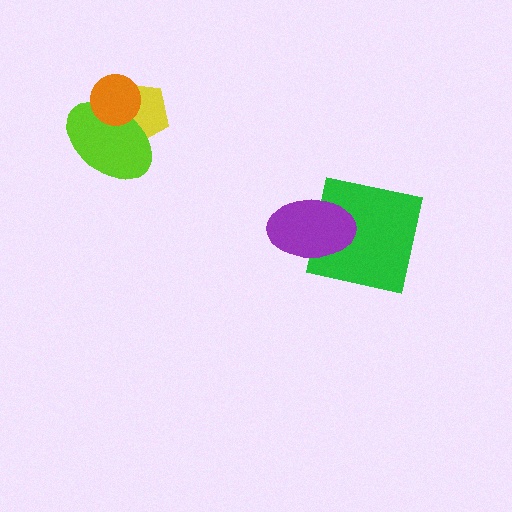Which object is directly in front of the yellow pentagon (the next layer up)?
The lime ellipse is directly in front of the yellow pentagon.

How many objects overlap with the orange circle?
2 objects overlap with the orange circle.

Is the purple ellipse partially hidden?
No, no other shape covers it.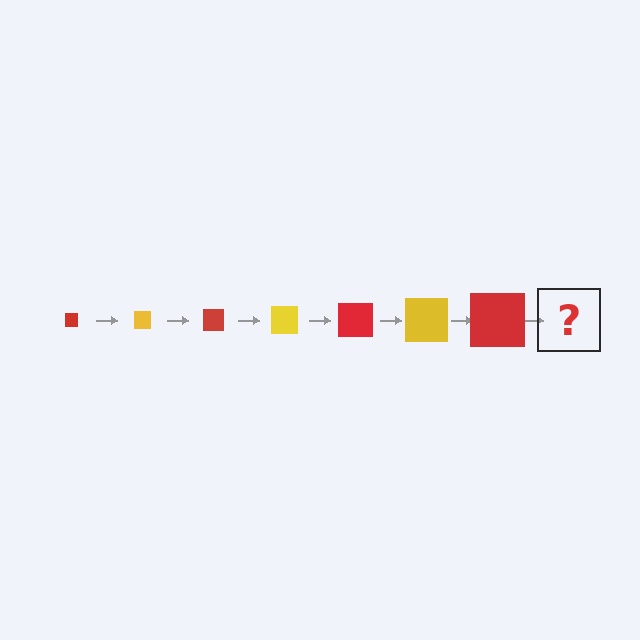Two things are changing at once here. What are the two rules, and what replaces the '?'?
The two rules are that the square grows larger each step and the color cycles through red and yellow. The '?' should be a yellow square, larger than the previous one.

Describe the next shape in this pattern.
It should be a yellow square, larger than the previous one.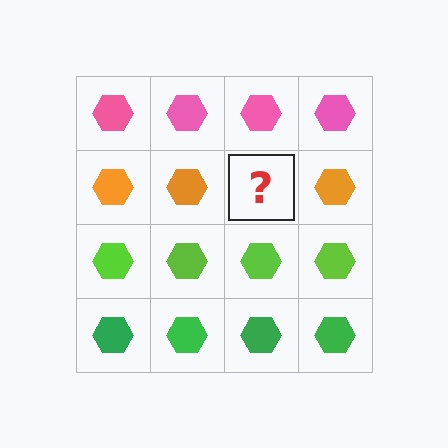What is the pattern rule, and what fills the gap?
The rule is that each row has a consistent color. The gap should be filled with an orange hexagon.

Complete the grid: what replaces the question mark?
The question mark should be replaced with an orange hexagon.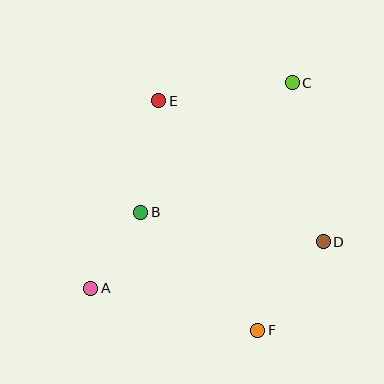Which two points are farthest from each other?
Points A and C are farthest from each other.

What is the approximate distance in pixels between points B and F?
The distance between B and F is approximately 166 pixels.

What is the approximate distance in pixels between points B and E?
The distance between B and E is approximately 113 pixels.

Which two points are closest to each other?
Points A and B are closest to each other.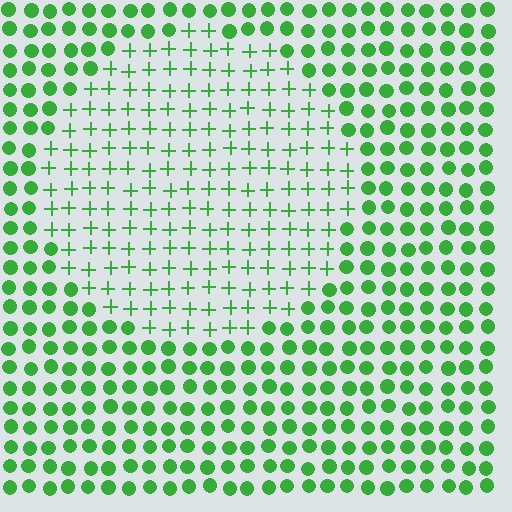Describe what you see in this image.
The image is filled with small green elements arranged in a uniform grid. A circle-shaped region contains plus signs, while the surrounding area contains circles. The boundary is defined purely by the change in element shape.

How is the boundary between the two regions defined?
The boundary is defined by a change in element shape: plus signs inside vs. circles outside. All elements share the same color and spacing.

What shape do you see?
I see a circle.